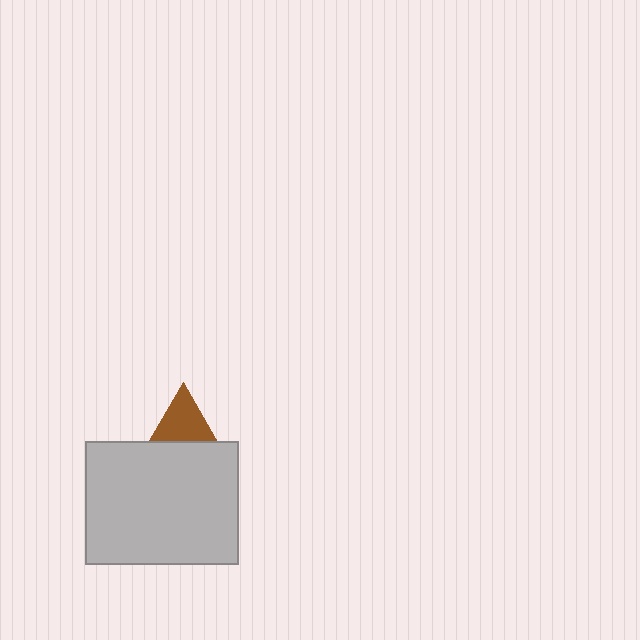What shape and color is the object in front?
The object in front is a light gray rectangle.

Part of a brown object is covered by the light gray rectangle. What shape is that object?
It is a triangle.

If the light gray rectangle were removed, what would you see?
You would see the complete brown triangle.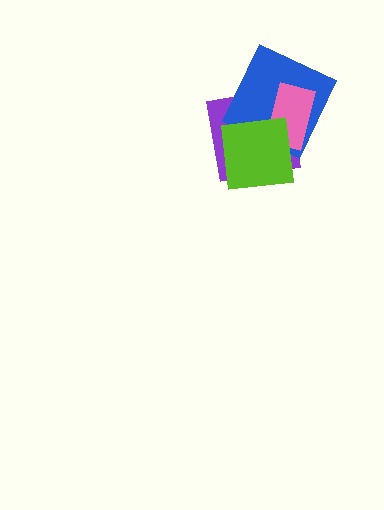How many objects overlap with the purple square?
3 objects overlap with the purple square.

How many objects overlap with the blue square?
3 objects overlap with the blue square.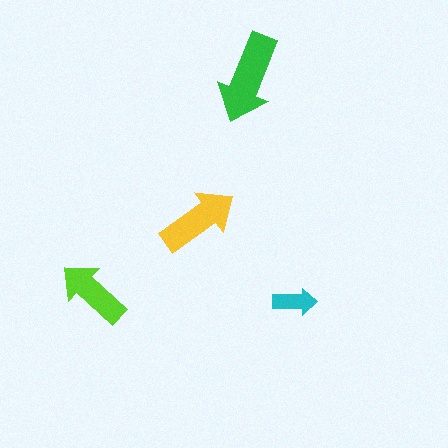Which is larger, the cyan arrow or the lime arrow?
The lime one.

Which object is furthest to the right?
The cyan arrow is rightmost.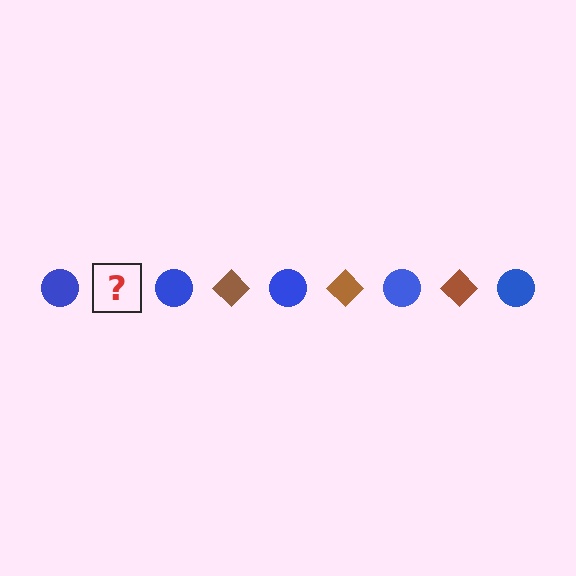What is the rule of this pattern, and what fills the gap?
The rule is that the pattern alternates between blue circle and brown diamond. The gap should be filled with a brown diamond.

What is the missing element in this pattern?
The missing element is a brown diamond.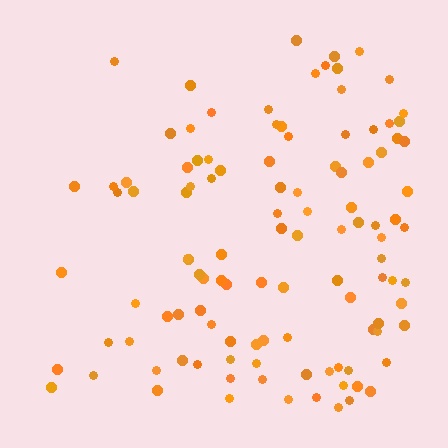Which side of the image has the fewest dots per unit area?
The left.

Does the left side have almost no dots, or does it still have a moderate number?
Still a moderate number, just noticeably fewer than the right.